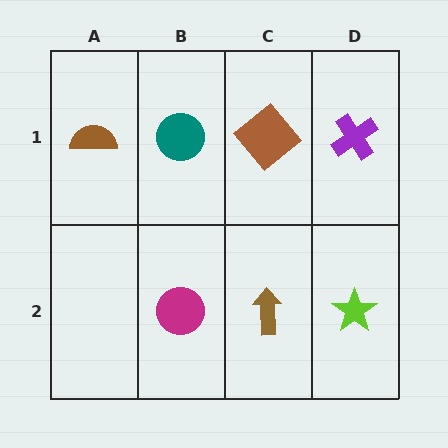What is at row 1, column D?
A purple cross.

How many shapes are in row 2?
3 shapes.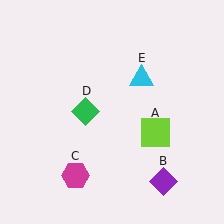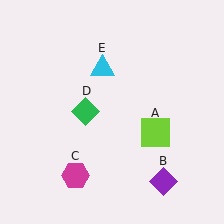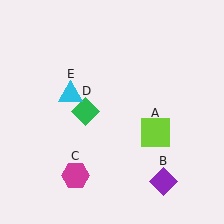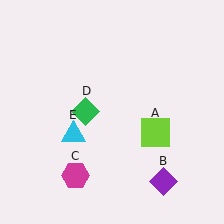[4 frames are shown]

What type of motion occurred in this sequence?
The cyan triangle (object E) rotated counterclockwise around the center of the scene.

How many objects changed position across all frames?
1 object changed position: cyan triangle (object E).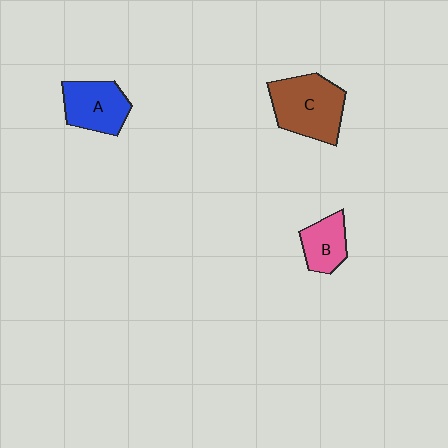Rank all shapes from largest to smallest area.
From largest to smallest: C (brown), A (blue), B (pink).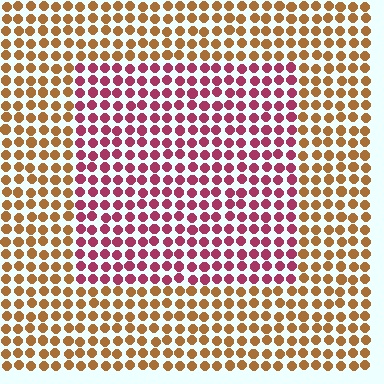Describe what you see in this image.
The image is filled with small brown elements in a uniform arrangement. A rectangle-shaped region is visible where the elements are tinted to a slightly different hue, forming a subtle color boundary.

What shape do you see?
I see a rectangle.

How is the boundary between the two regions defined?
The boundary is defined purely by a slight shift in hue (about 55 degrees). Spacing, size, and orientation are identical on both sides.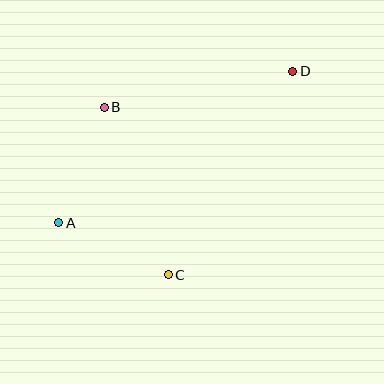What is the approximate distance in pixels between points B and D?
The distance between B and D is approximately 192 pixels.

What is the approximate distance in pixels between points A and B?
The distance between A and B is approximately 124 pixels.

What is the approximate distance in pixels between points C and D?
The distance between C and D is approximately 238 pixels.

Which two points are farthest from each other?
Points A and D are farthest from each other.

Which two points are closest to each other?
Points A and C are closest to each other.